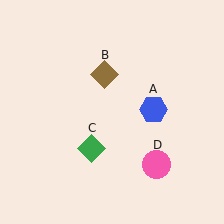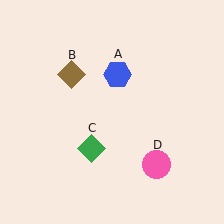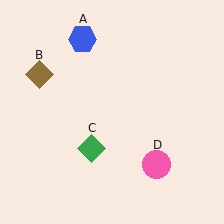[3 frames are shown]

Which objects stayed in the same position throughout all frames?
Green diamond (object C) and pink circle (object D) remained stationary.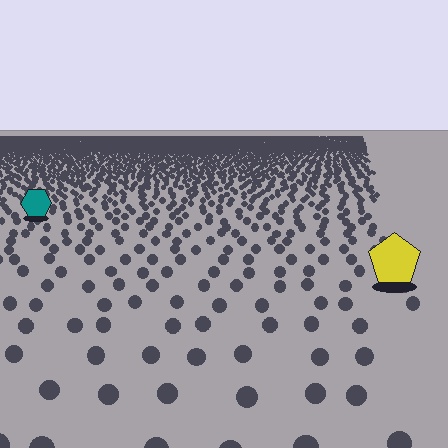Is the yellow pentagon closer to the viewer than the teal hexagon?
Yes. The yellow pentagon is closer — you can tell from the texture gradient: the ground texture is coarser near it.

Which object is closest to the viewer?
The yellow pentagon is closest. The texture marks near it are larger and more spread out.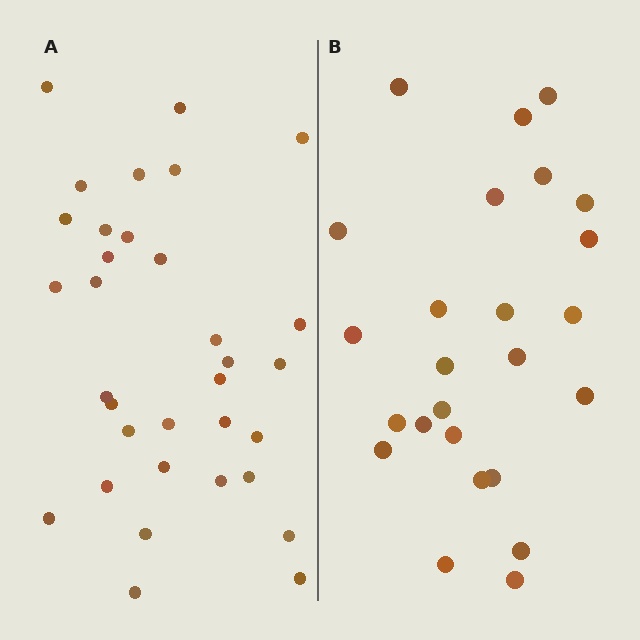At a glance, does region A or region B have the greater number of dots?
Region A (the left region) has more dots.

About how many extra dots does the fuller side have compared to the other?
Region A has roughly 8 or so more dots than region B.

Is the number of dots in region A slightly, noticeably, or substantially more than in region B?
Region A has noticeably more, but not dramatically so. The ratio is roughly 1.3 to 1.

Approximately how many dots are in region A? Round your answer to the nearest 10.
About 30 dots. (The exact count is 33, which rounds to 30.)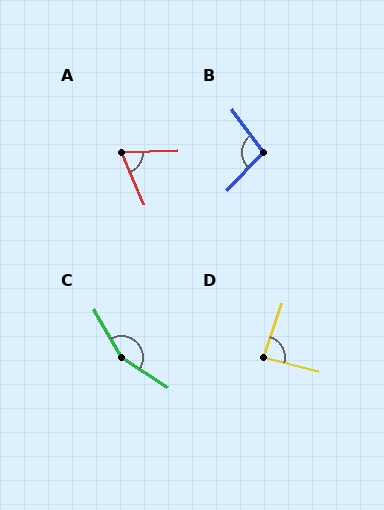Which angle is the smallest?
A, at approximately 69 degrees.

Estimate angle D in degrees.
Approximately 86 degrees.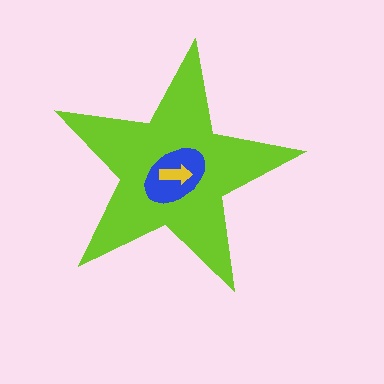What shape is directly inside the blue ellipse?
The yellow arrow.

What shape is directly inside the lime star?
The blue ellipse.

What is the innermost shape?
The yellow arrow.